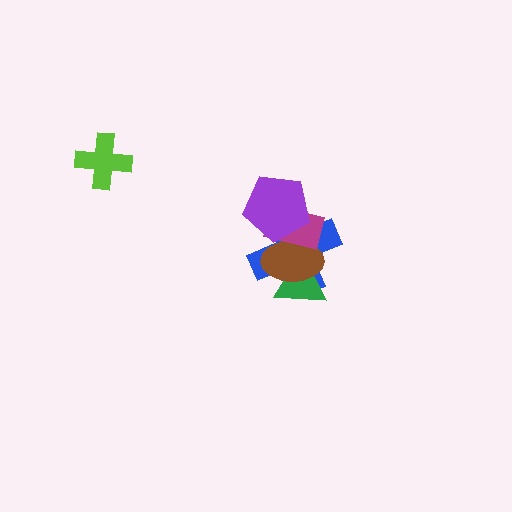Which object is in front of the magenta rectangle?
The purple pentagon is in front of the magenta rectangle.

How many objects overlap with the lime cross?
0 objects overlap with the lime cross.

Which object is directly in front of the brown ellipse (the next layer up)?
The magenta rectangle is directly in front of the brown ellipse.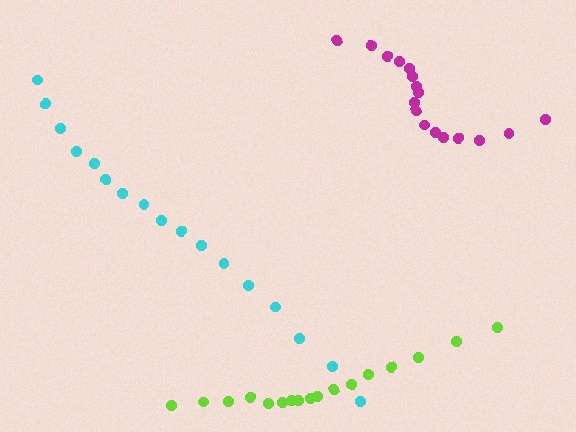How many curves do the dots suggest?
There are 3 distinct paths.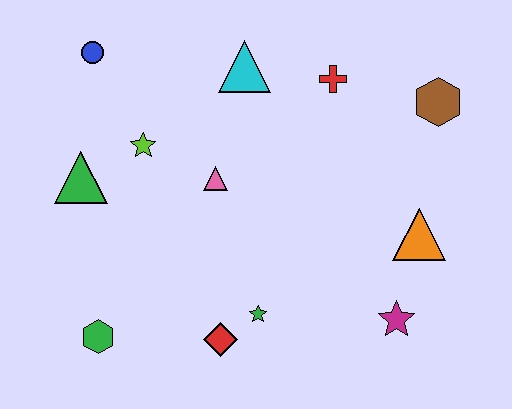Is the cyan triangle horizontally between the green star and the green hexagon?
Yes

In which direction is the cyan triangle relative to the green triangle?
The cyan triangle is to the right of the green triangle.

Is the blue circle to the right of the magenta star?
No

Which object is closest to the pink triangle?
The lime star is closest to the pink triangle.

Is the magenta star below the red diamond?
No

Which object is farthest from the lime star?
The magenta star is farthest from the lime star.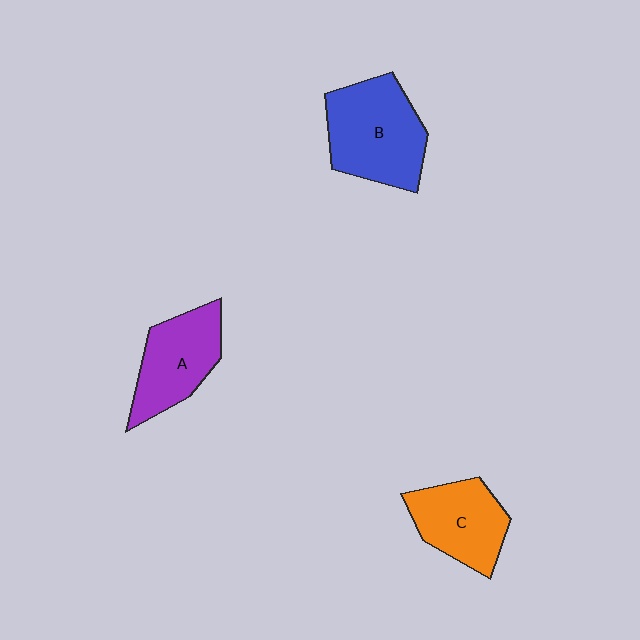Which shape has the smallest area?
Shape C (orange).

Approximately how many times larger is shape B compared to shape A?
Approximately 1.3 times.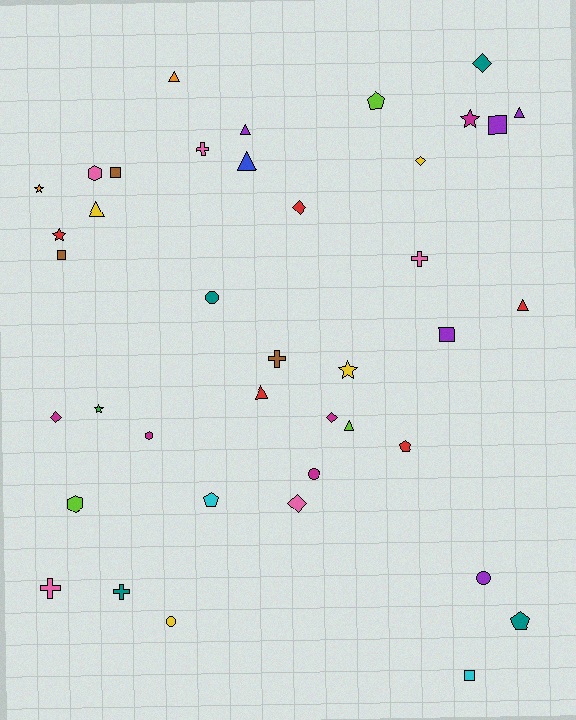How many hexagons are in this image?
There are 3 hexagons.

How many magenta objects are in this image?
There are 5 magenta objects.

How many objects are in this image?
There are 40 objects.